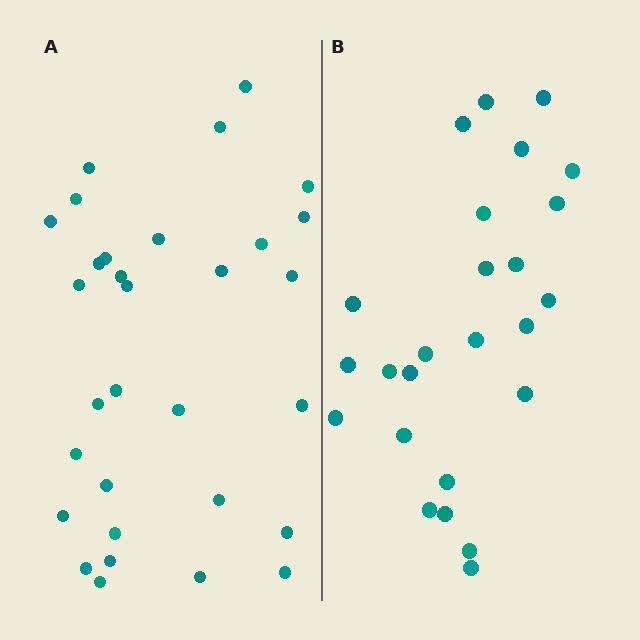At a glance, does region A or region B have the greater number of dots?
Region A (the left region) has more dots.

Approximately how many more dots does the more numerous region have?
Region A has about 6 more dots than region B.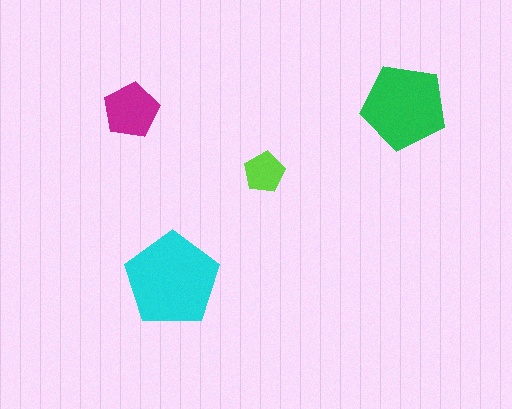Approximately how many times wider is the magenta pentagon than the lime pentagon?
About 1.5 times wider.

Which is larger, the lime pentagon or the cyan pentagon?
The cyan one.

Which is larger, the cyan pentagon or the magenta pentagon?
The cyan one.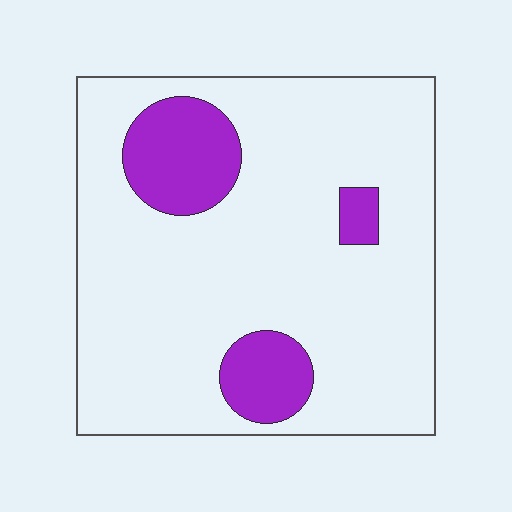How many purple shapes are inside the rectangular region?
3.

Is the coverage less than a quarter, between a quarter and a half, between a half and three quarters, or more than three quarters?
Less than a quarter.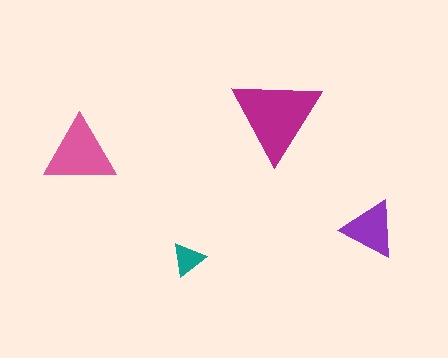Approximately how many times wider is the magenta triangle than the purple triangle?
About 1.5 times wider.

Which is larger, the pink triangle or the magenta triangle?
The magenta one.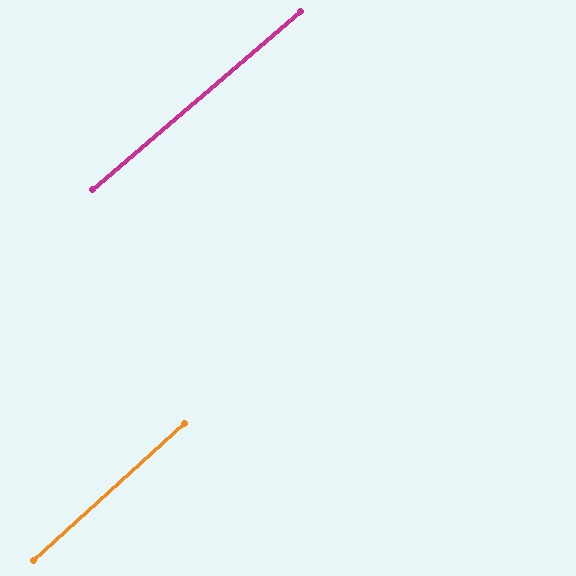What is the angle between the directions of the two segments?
Approximately 2 degrees.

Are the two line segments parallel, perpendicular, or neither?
Parallel — their directions differ by only 2.0°.